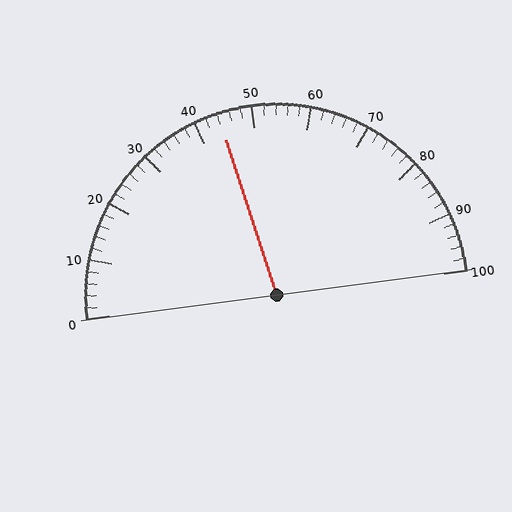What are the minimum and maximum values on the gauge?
The gauge ranges from 0 to 100.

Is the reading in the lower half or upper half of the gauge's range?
The reading is in the lower half of the range (0 to 100).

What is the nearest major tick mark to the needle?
The nearest major tick mark is 40.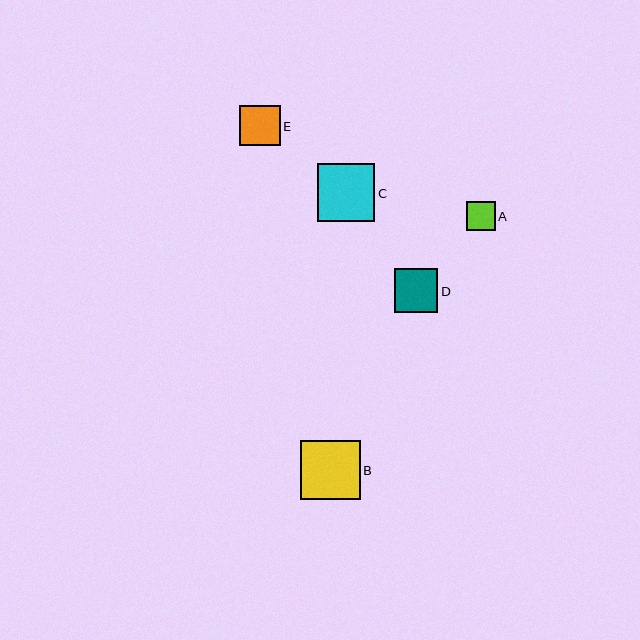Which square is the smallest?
Square A is the smallest with a size of approximately 29 pixels.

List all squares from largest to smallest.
From largest to smallest: B, C, D, E, A.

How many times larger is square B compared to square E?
Square B is approximately 1.5 times the size of square E.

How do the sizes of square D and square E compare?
Square D and square E are approximately the same size.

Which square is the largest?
Square B is the largest with a size of approximately 60 pixels.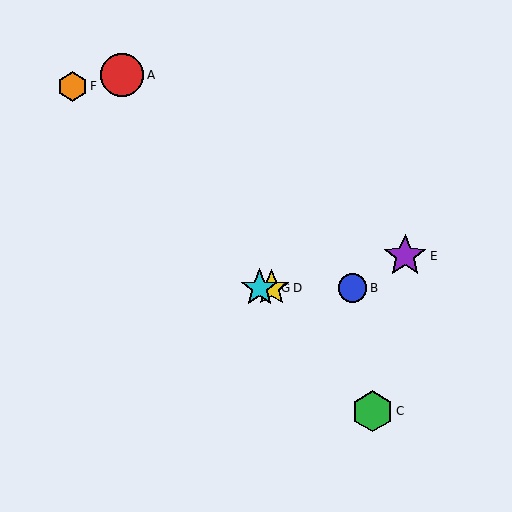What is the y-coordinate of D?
Object D is at y≈288.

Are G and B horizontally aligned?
Yes, both are at y≈288.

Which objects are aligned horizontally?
Objects B, D, G are aligned horizontally.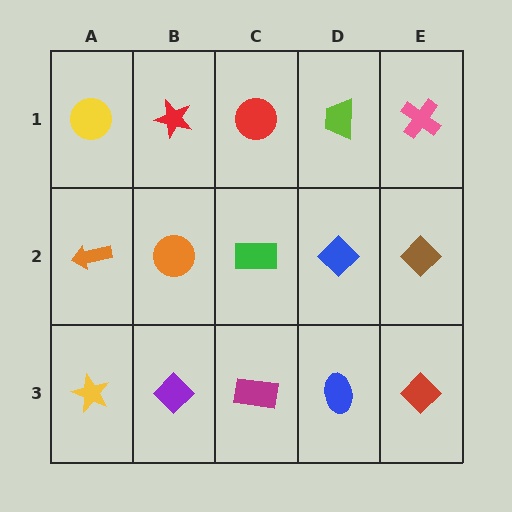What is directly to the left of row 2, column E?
A blue diamond.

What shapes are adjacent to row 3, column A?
An orange arrow (row 2, column A), a purple diamond (row 3, column B).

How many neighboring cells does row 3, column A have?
2.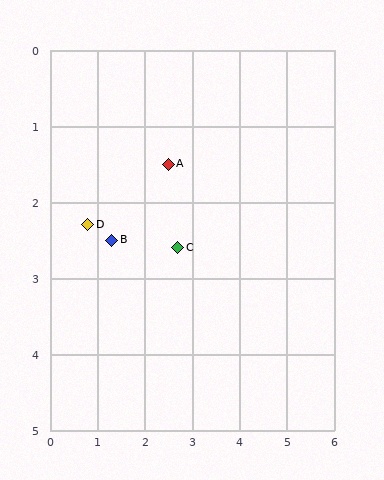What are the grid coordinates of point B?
Point B is at approximately (1.3, 2.5).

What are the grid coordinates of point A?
Point A is at approximately (2.5, 1.5).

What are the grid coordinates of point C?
Point C is at approximately (2.7, 2.6).